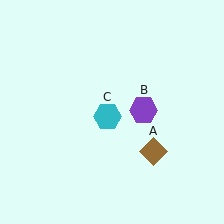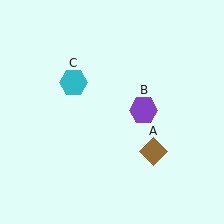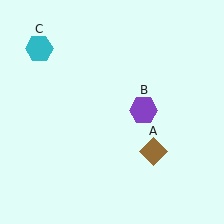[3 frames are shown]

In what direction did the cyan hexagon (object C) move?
The cyan hexagon (object C) moved up and to the left.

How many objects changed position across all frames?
1 object changed position: cyan hexagon (object C).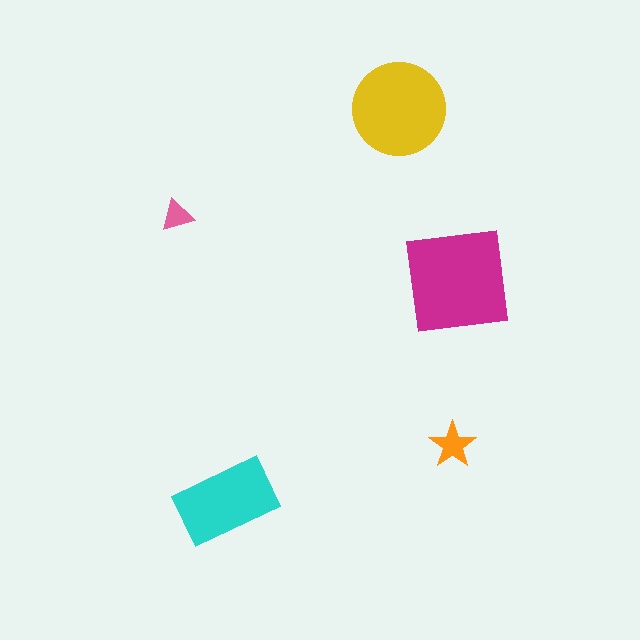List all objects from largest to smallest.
The magenta square, the yellow circle, the cyan rectangle, the orange star, the pink triangle.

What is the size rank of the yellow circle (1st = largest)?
2nd.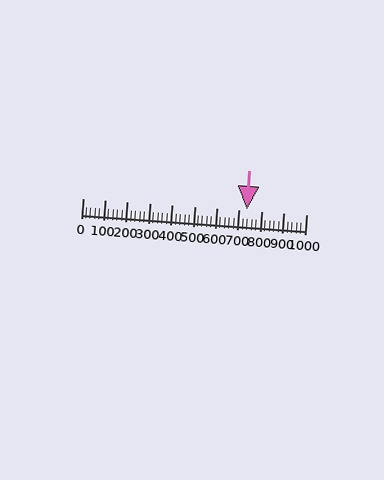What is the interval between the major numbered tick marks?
The major tick marks are spaced 100 units apart.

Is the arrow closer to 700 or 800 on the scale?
The arrow is closer to 700.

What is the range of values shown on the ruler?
The ruler shows values from 0 to 1000.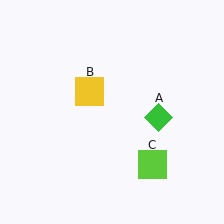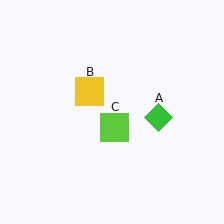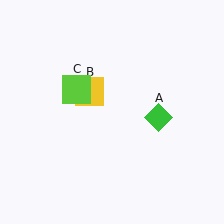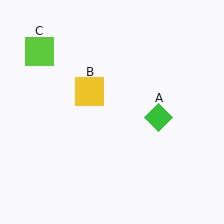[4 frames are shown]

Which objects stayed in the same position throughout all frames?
Green diamond (object A) and yellow square (object B) remained stationary.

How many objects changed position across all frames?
1 object changed position: lime square (object C).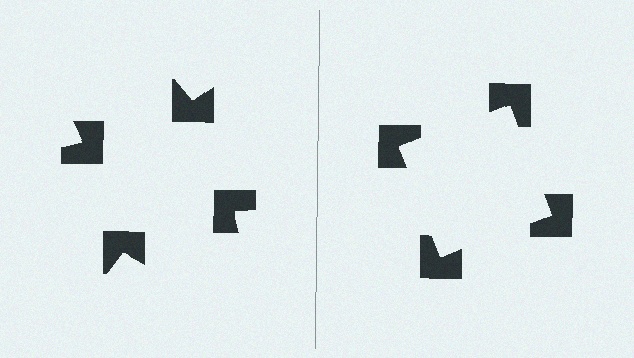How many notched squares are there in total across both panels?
8 — 4 on each side.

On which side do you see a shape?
An illusory square appears on the right side. On the left side the wedge cuts are rotated, so no coherent shape forms.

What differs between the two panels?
The notched squares are positioned identically on both sides; only the wedge orientations differ. On the right they align to a square; on the left they are misaligned.